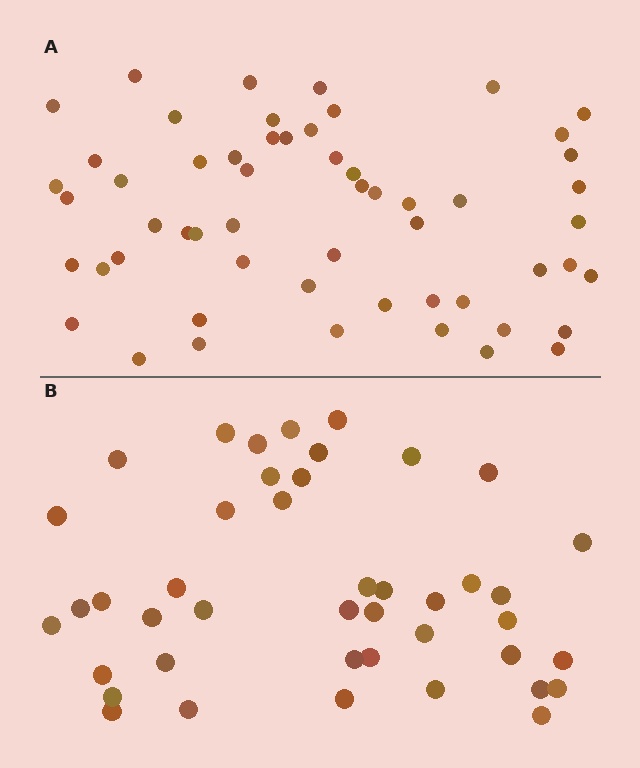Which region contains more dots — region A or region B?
Region A (the top region) has more dots.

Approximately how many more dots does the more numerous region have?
Region A has approximately 15 more dots than region B.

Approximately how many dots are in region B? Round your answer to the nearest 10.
About 40 dots. (The exact count is 43, which rounds to 40.)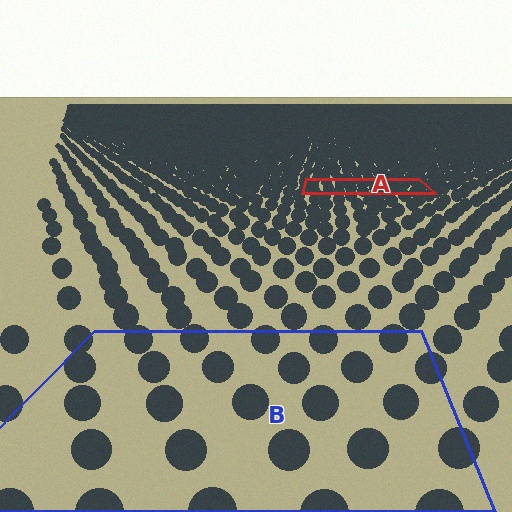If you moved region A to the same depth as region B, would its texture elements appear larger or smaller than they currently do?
They would appear larger. At a closer depth, the same texture elements are projected at a bigger on-screen size.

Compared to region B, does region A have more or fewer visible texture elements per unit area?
Region A has more texture elements per unit area — they are packed more densely because it is farther away.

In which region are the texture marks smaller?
The texture marks are smaller in region A, because it is farther away.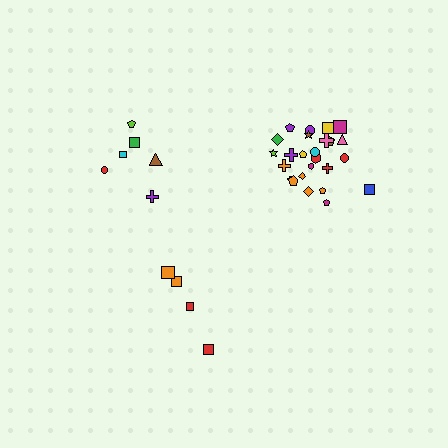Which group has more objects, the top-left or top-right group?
The top-right group.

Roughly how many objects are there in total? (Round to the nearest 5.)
Roughly 35 objects in total.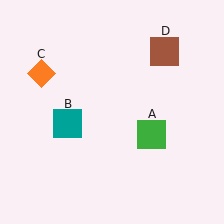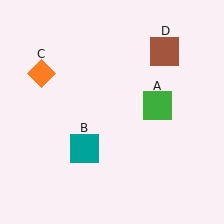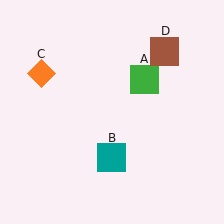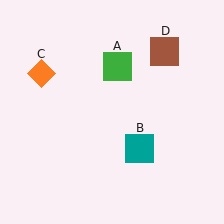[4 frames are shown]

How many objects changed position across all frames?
2 objects changed position: green square (object A), teal square (object B).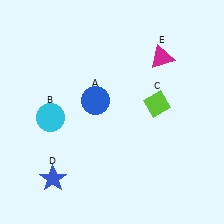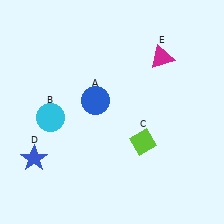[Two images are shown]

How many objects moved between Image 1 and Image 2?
2 objects moved between the two images.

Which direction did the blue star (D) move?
The blue star (D) moved up.